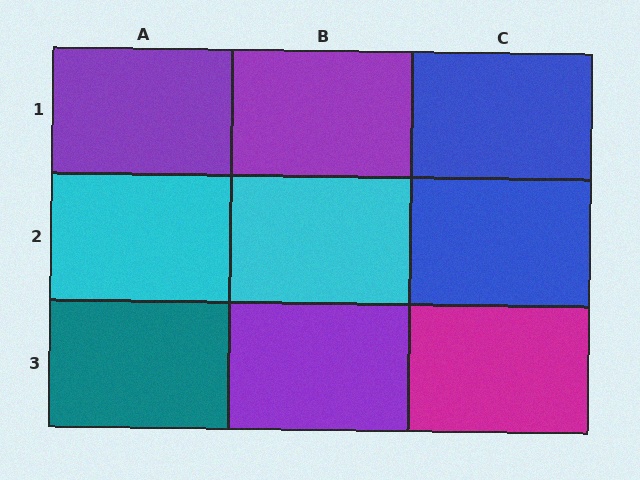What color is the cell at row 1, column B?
Purple.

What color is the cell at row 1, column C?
Blue.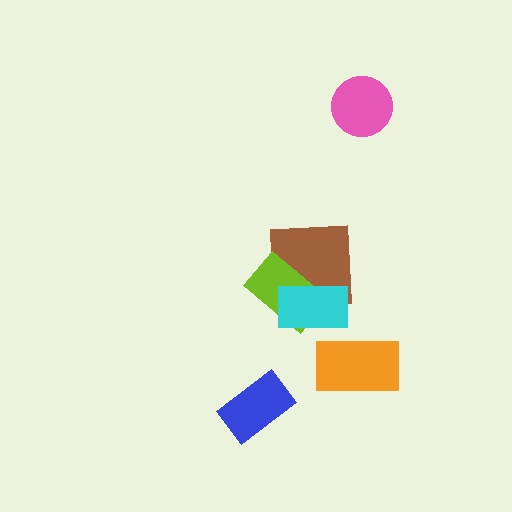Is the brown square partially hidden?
Yes, it is partially covered by another shape.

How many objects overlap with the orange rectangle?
0 objects overlap with the orange rectangle.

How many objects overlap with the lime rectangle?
2 objects overlap with the lime rectangle.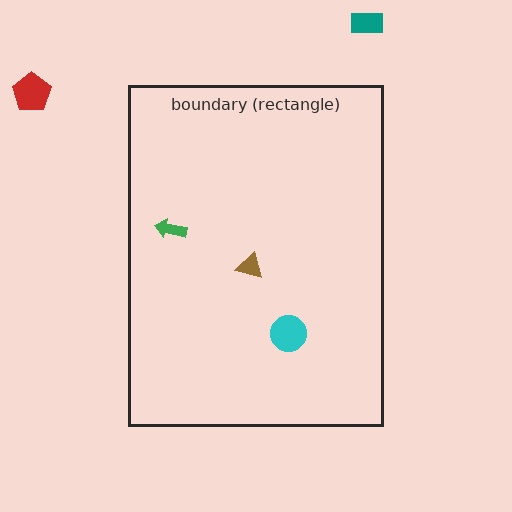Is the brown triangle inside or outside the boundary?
Inside.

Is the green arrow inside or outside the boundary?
Inside.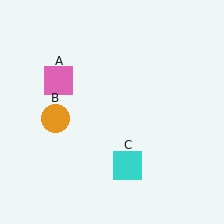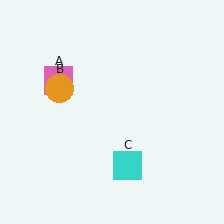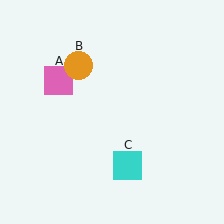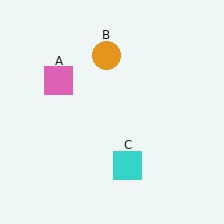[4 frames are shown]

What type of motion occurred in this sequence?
The orange circle (object B) rotated clockwise around the center of the scene.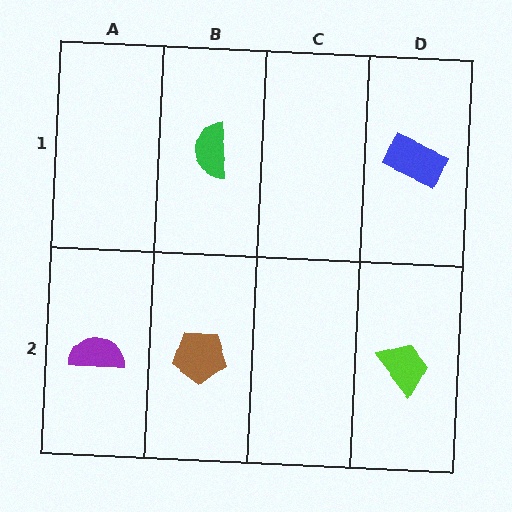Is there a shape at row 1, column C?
No, that cell is empty.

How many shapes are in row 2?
3 shapes.